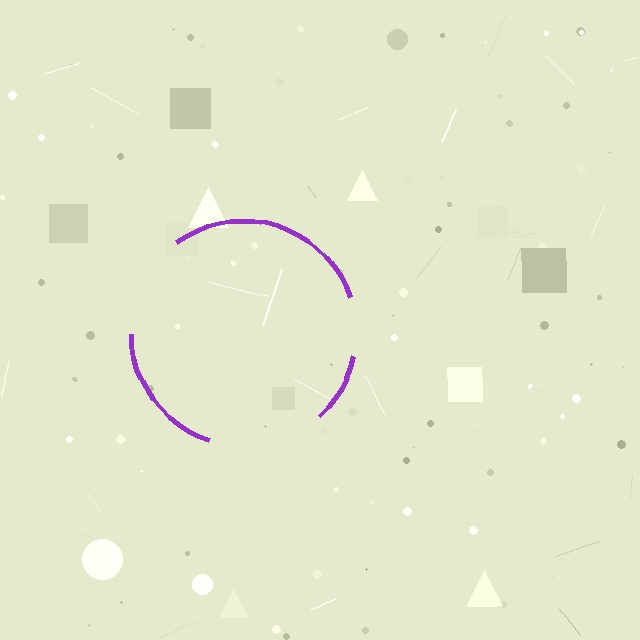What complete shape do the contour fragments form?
The contour fragments form a circle.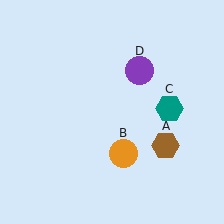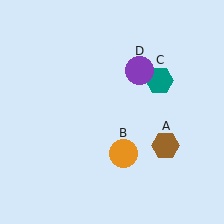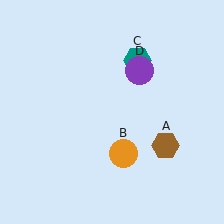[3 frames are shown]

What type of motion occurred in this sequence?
The teal hexagon (object C) rotated counterclockwise around the center of the scene.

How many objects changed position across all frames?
1 object changed position: teal hexagon (object C).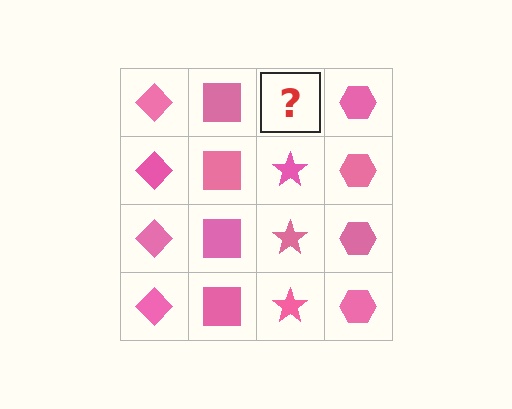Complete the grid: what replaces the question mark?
The question mark should be replaced with a pink star.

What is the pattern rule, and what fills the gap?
The rule is that each column has a consistent shape. The gap should be filled with a pink star.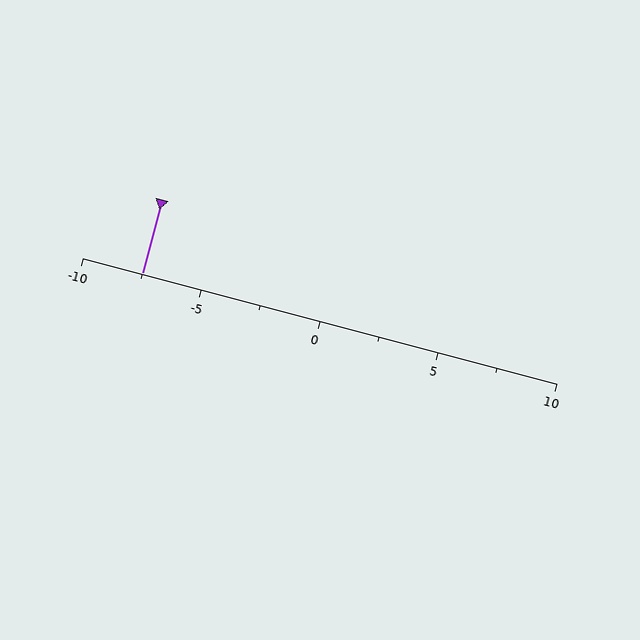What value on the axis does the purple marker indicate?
The marker indicates approximately -7.5.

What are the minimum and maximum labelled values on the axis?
The axis runs from -10 to 10.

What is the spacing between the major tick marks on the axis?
The major ticks are spaced 5 apart.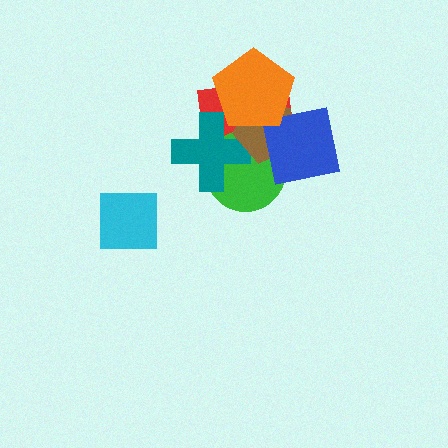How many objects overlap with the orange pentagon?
3 objects overlap with the orange pentagon.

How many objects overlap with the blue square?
3 objects overlap with the blue square.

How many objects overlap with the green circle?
4 objects overlap with the green circle.